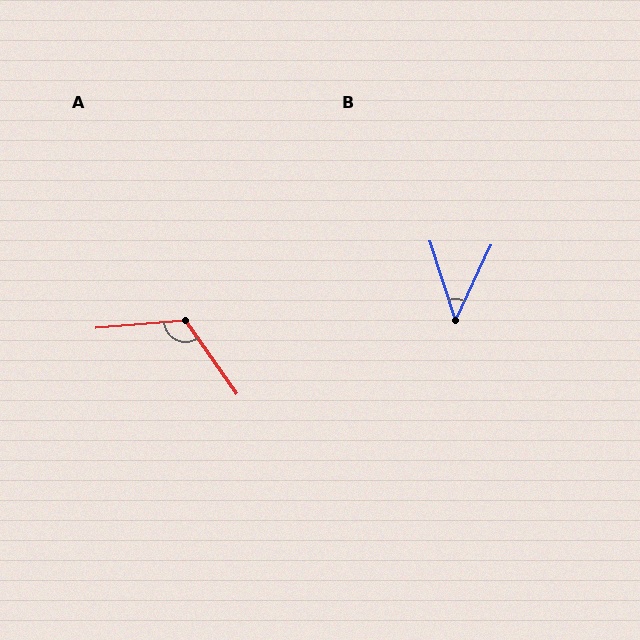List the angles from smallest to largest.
B (43°), A (120°).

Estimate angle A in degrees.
Approximately 120 degrees.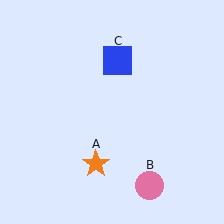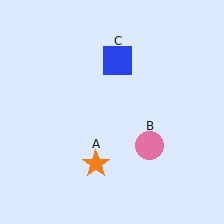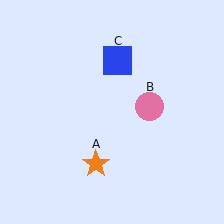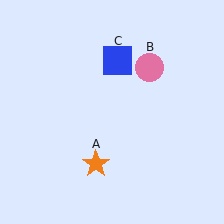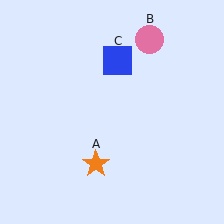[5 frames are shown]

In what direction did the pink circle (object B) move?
The pink circle (object B) moved up.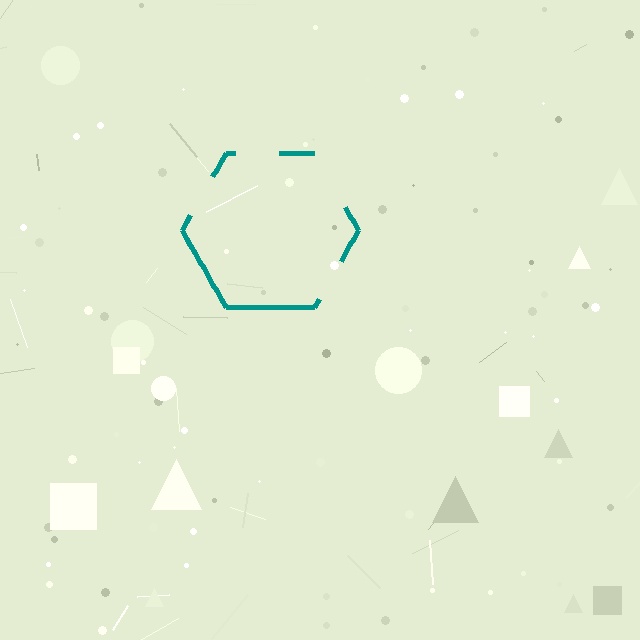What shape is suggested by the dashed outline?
The dashed outline suggests a hexagon.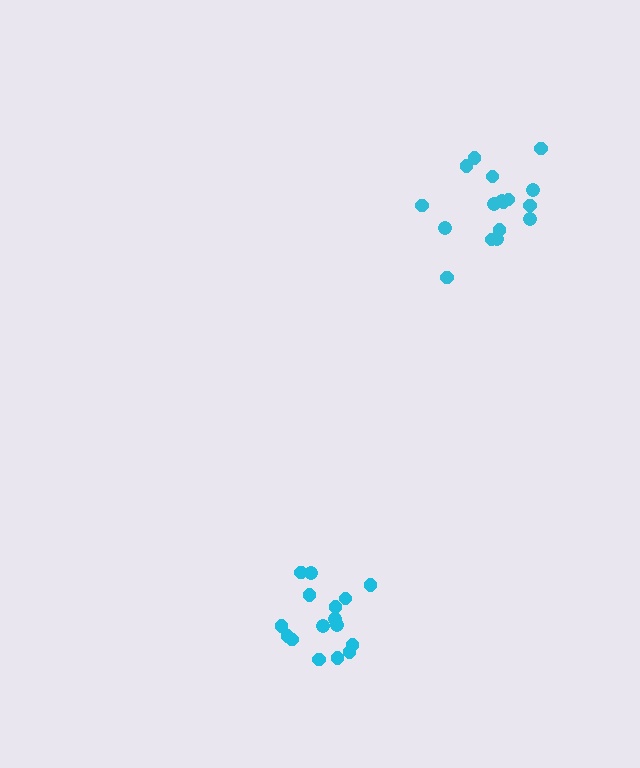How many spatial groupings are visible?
There are 2 spatial groupings.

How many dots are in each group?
Group 1: 17 dots, Group 2: 16 dots (33 total).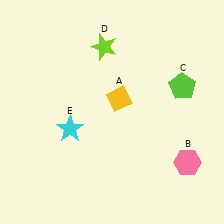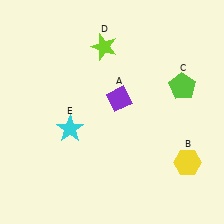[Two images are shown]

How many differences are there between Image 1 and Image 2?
There are 2 differences between the two images.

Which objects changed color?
A changed from yellow to purple. B changed from pink to yellow.